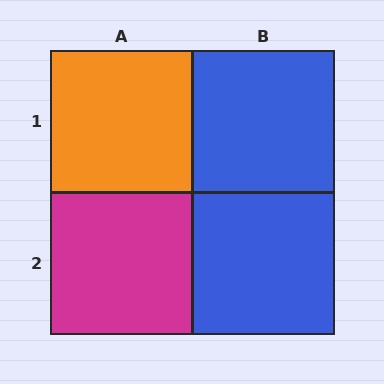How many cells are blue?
2 cells are blue.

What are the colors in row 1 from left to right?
Orange, blue.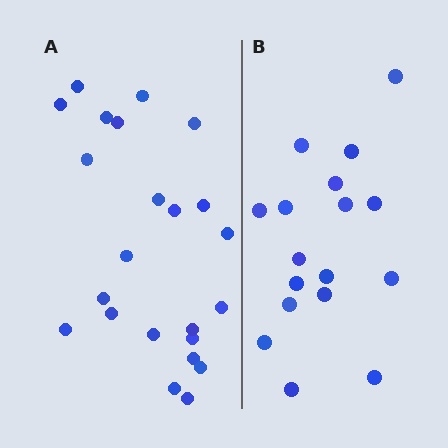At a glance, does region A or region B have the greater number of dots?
Region A (the left region) has more dots.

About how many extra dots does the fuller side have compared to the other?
Region A has about 6 more dots than region B.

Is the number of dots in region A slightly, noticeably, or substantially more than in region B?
Region A has noticeably more, but not dramatically so. The ratio is roughly 1.4 to 1.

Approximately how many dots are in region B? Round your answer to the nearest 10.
About 20 dots. (The exact count is 17, which rounds to 20.)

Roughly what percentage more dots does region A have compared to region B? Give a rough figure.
About 35% more.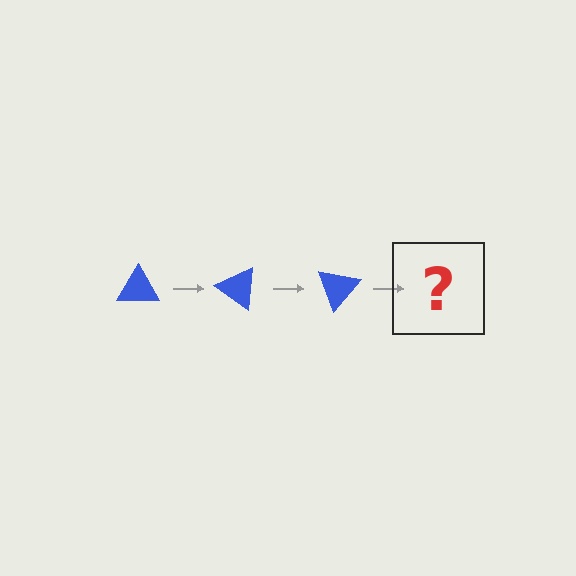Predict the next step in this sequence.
The next step is a blue triangle rotated 105 degrees.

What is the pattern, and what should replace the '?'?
The pattern is that the triangle rotates 35 degrees each step. The '?' should be a blue triangle rotated 105 degrees.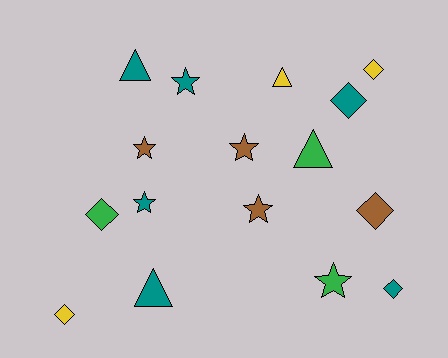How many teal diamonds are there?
There are 2 teal diamonds.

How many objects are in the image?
There are 16 objects.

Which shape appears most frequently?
Star, with 6 objects.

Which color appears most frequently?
Teal, with 6 objects.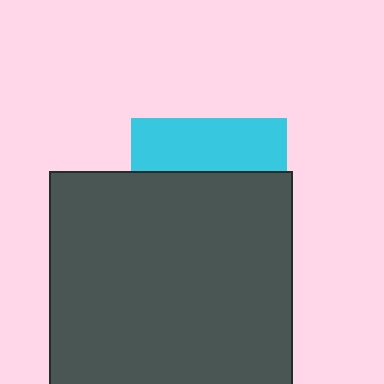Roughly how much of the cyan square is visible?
A small part of it is visible (roughly 34%).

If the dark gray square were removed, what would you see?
You would see the complete cyan square.